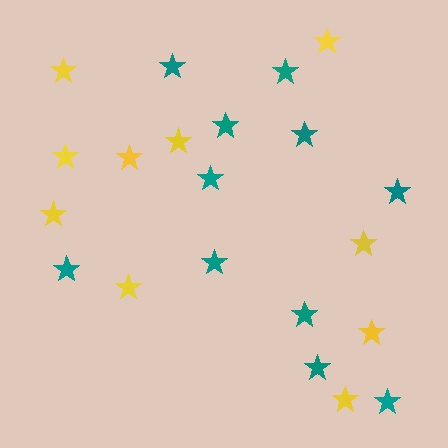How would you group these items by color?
There are 2 groups: one group of teal stars (11) and one group of yellow stars (10).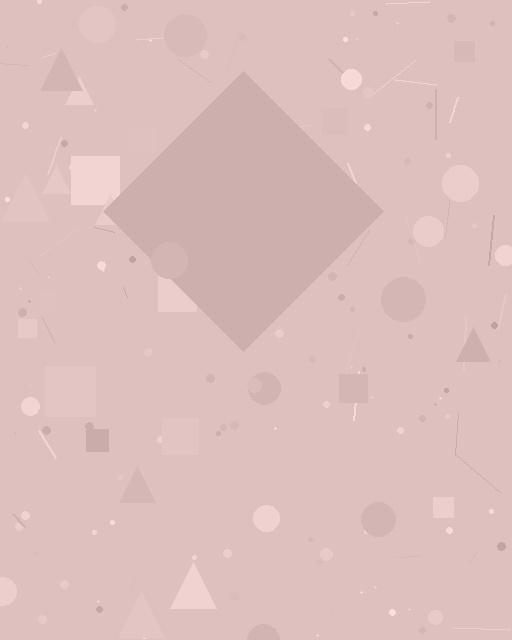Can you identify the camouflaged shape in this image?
The camouflaged shape is a diamond.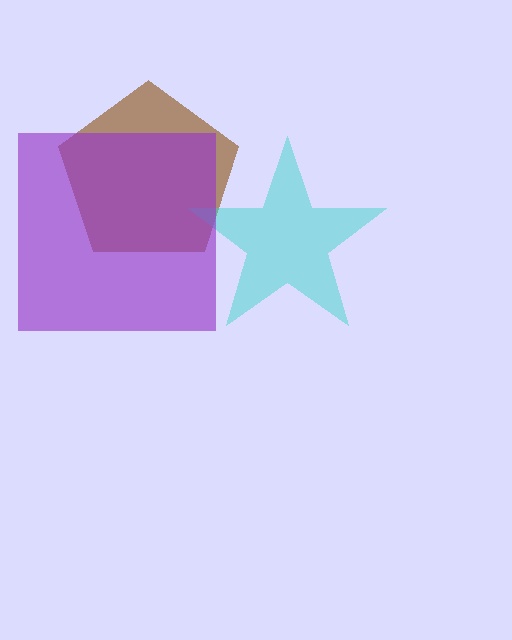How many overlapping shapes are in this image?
There are 3 overlapping shapes in the image.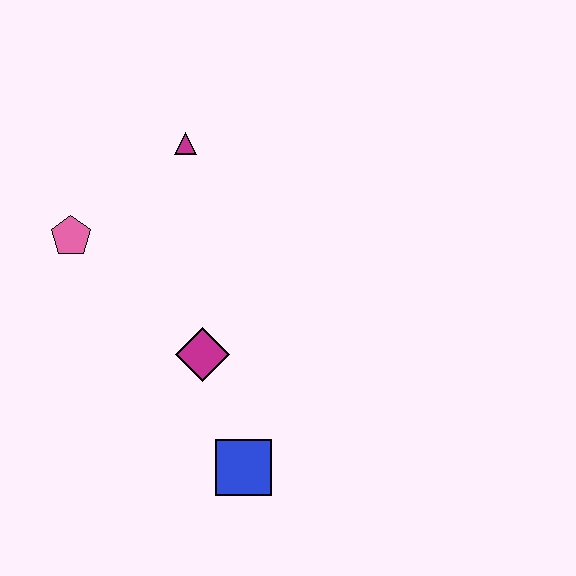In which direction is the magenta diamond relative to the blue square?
The magenta diamond is above the blue square.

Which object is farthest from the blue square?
The magenta triangle is farthest from the blue square.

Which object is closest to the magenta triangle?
The pink pentagon is closest to the magenta triangle.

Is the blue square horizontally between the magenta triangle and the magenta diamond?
No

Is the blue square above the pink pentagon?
No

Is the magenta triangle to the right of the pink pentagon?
Yes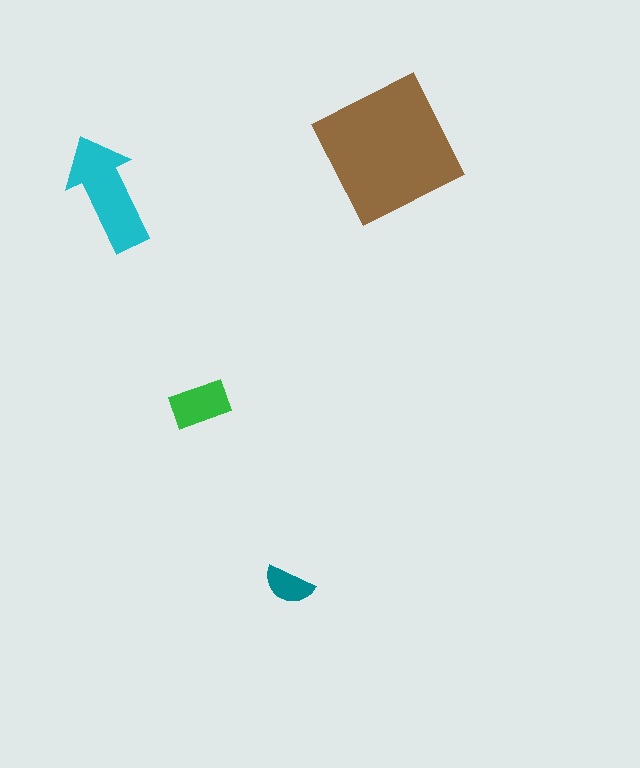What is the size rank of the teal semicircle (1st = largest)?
4th.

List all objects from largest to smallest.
The brown square, the cyan arrow, the green rectangle, the teal semicircle.